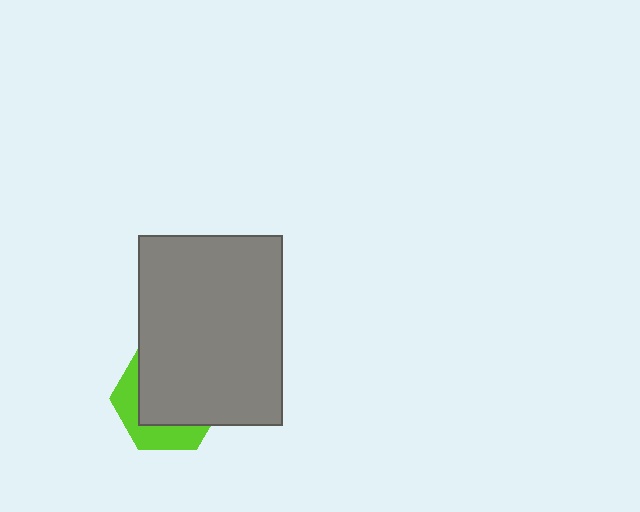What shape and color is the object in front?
The object in front is a gray rectangle.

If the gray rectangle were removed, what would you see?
You would see the complete lime hexagon.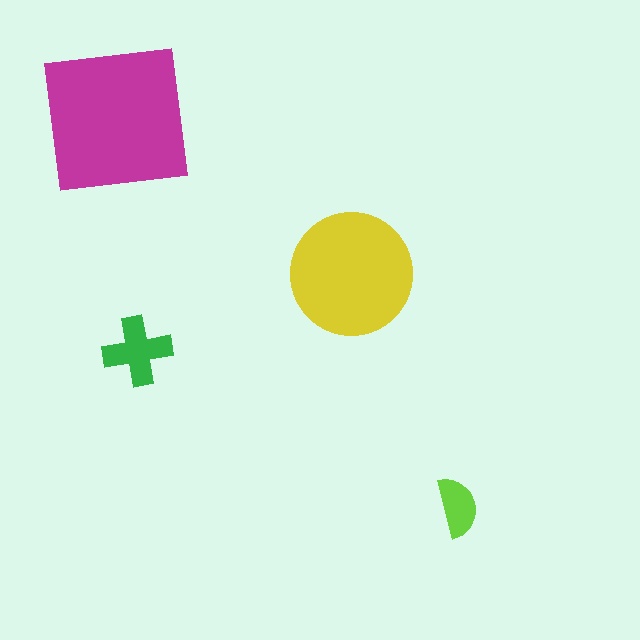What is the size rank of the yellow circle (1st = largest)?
2nd.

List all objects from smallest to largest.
The lime semicircle, the green cross, the yellow circle, the magenta square.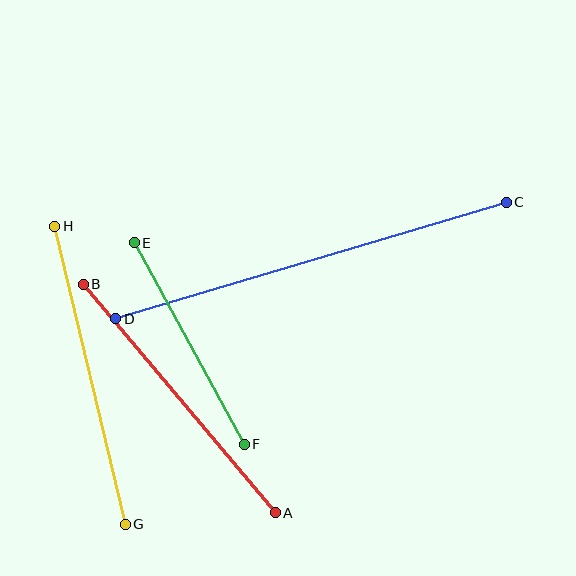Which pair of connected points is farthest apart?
Points C and D are farthest apart.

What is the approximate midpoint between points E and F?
The midpoint is at approximately (189, 344) pixels.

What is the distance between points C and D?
The distance is approximately 408 pixels.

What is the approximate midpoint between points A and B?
The midpoint is at approximately (179, 399) pixels.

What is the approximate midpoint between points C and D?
The midpoint is at approximately (311, 260) pixels.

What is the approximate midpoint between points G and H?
The midpoint is at approximately (90, 375) pixels.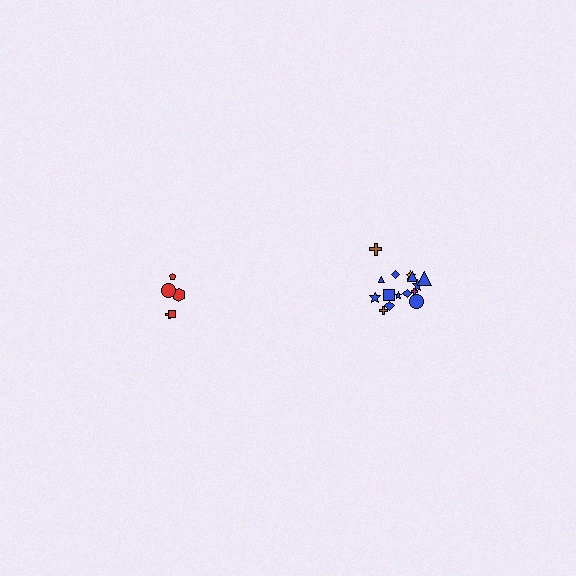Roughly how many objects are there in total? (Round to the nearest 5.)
Roughly 20 objects in total.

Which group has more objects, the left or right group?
The right group.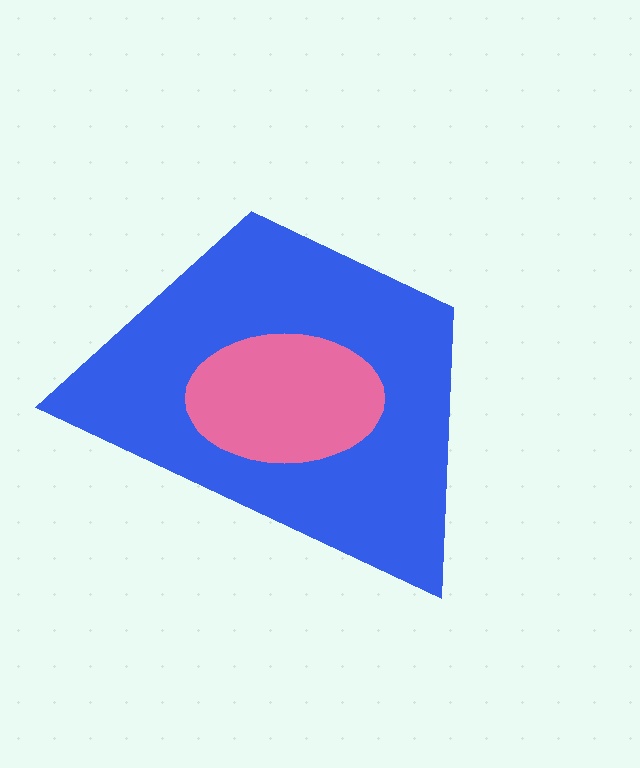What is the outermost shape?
The blue trapezoid.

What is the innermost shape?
The pink ellipse.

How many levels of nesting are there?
2.